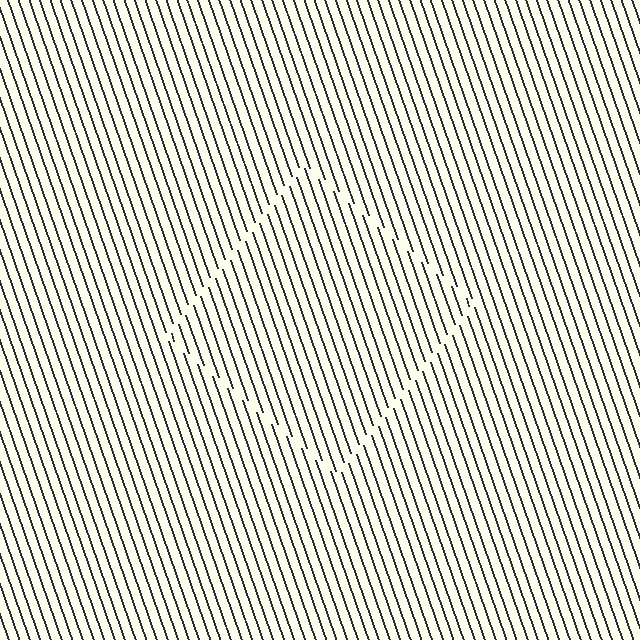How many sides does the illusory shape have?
4 sides — the line-ends trace a square.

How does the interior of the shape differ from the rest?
The interior of the shape contains the same grating, shifted by half a period — the contour is defined by the phase discontinuity where line-ends from the inner and outer gratings abut.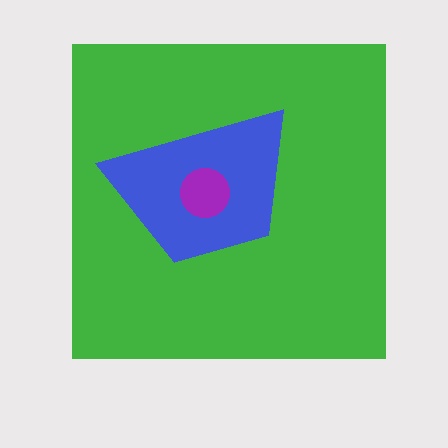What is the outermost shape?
The green square.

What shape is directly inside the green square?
The blue trapezoid.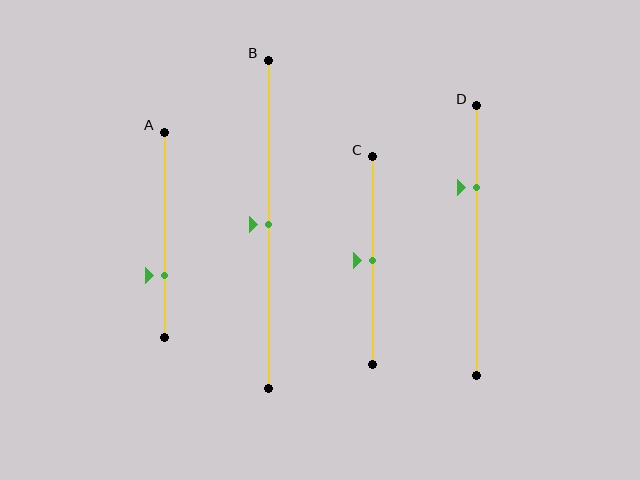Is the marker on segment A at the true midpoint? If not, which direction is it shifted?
No, the marker on segment A is shifted downward by about 20% of the segment length.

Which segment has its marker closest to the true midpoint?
Segment B has its marker closest to the true midpoint.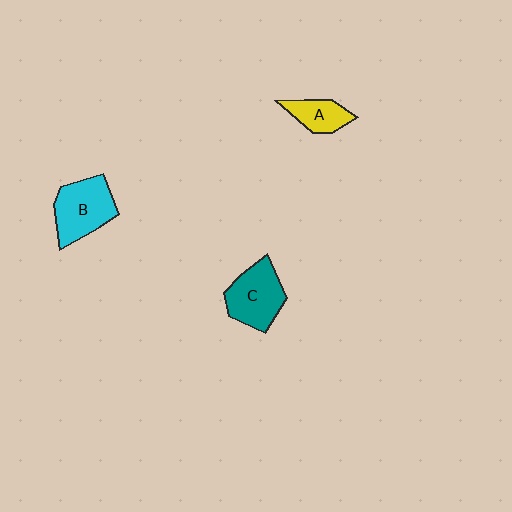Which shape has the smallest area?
Shape A (yellow).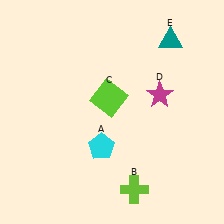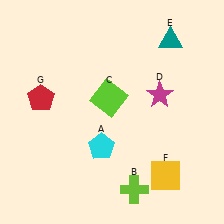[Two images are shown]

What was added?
A yellow square (F), a red pentagon (G) were added in Image 2.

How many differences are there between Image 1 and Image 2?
There are 2 differences between the two images.